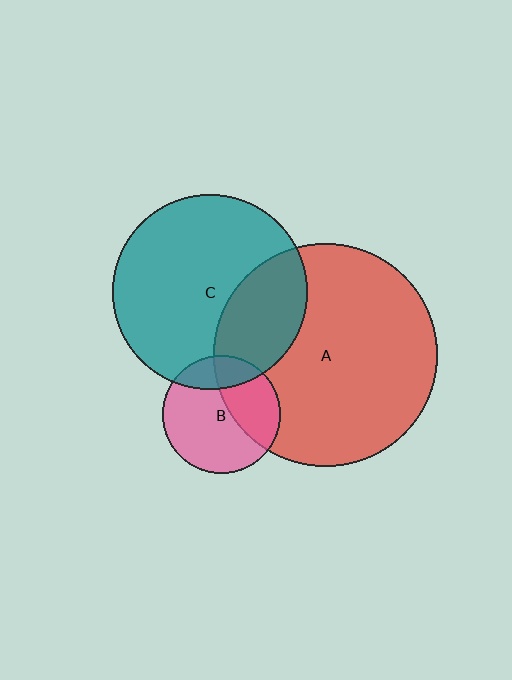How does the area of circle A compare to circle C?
Approximately 1.3 times.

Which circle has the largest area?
Circle A (red).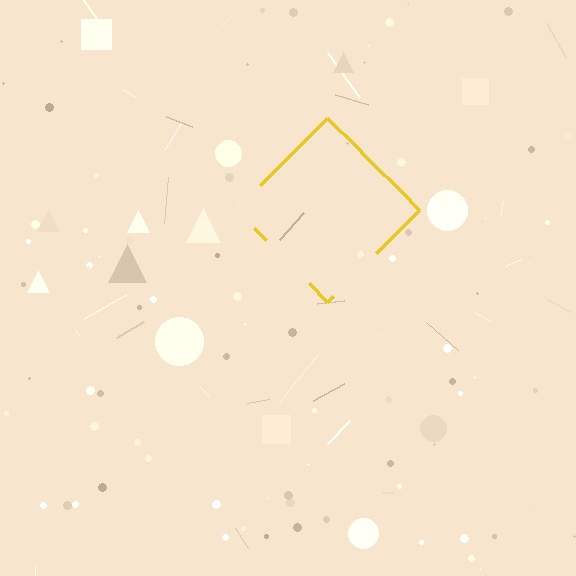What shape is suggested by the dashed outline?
The dashed outline suggests a diamond.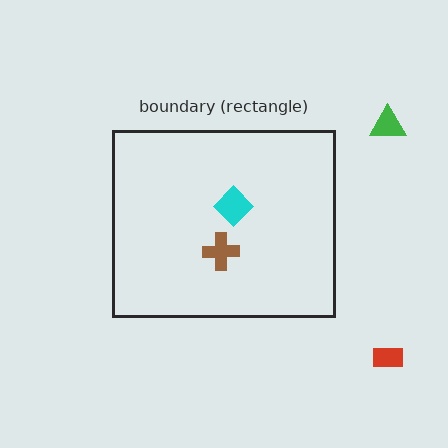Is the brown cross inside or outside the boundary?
Inside.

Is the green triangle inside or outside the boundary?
Outside.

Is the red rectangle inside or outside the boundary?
Outside.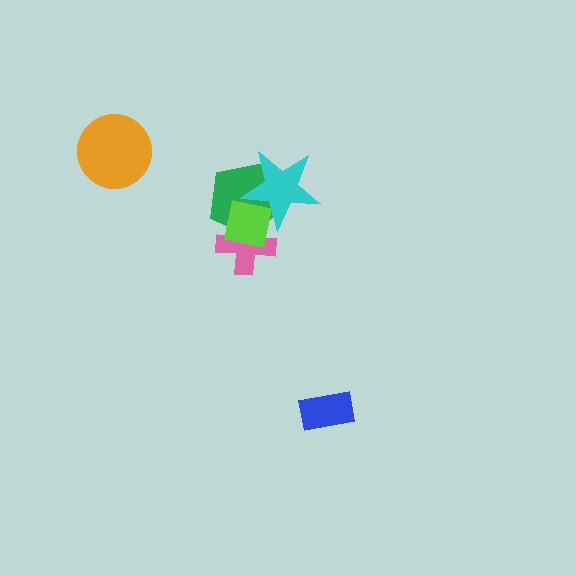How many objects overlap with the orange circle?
0 objects overlap with the orange circle.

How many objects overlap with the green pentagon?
3 objects overlap with the green pentagon.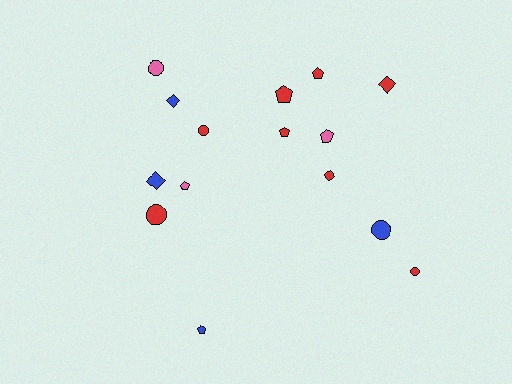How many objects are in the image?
There are 15 objects.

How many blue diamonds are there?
There are 2 blue diamonds.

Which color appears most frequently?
Red, with 8 objects.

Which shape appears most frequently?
Pentagon, with 6 objects.